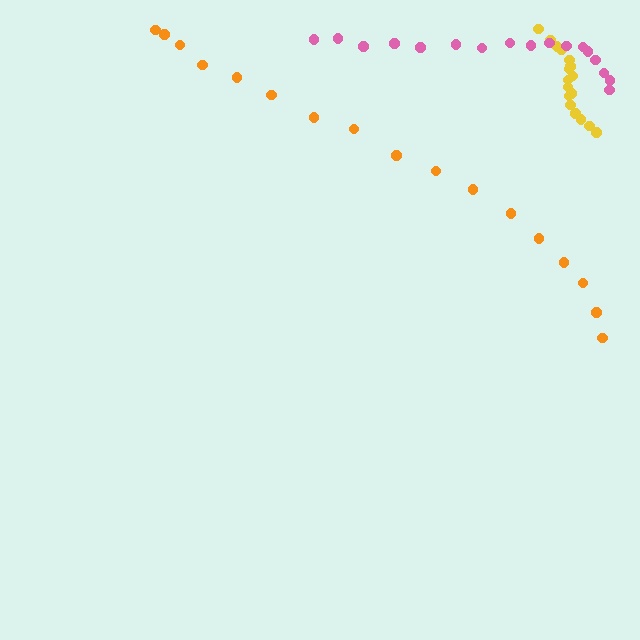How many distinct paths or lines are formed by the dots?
There are 3 distinct paths.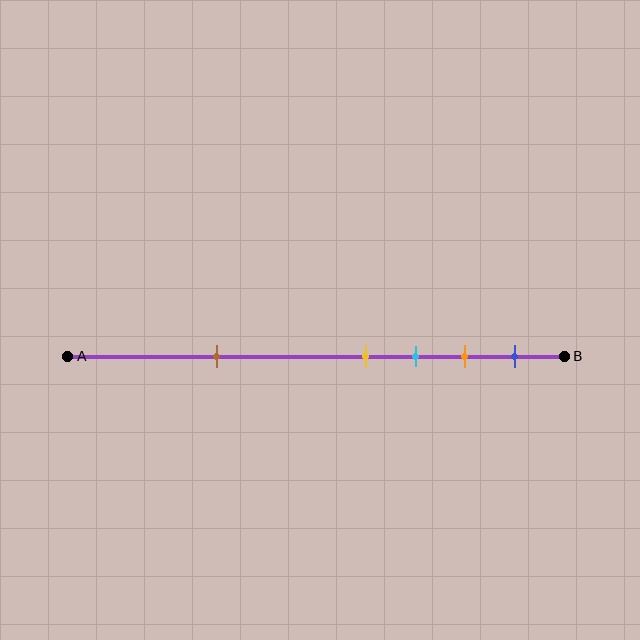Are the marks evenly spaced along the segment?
No, the marks are not evenly spaced.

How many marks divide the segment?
There are 5 marks dividing the segment.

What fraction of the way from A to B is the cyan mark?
The cyan mark is approximately 70% (0.7) of the way from A to B.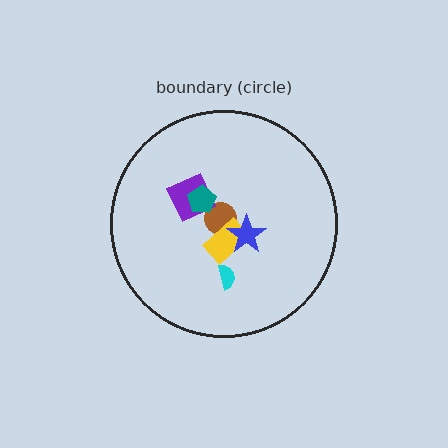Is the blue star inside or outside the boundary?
Inside.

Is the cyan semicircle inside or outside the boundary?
Inside.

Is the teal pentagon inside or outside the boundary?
Inside.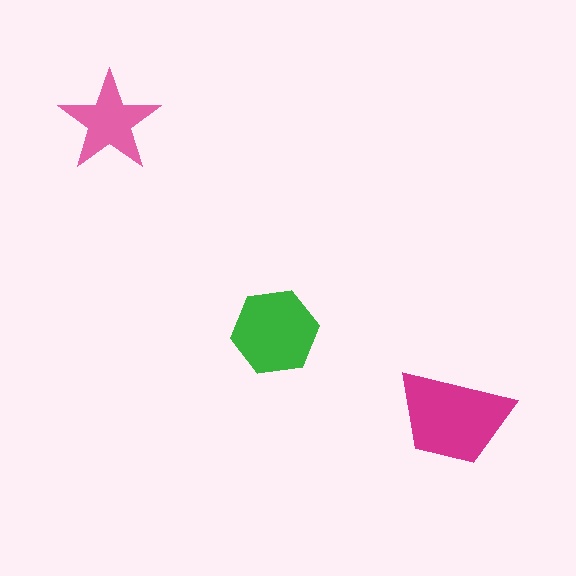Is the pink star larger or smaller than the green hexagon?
Smaller.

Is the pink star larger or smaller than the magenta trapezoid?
Smaller.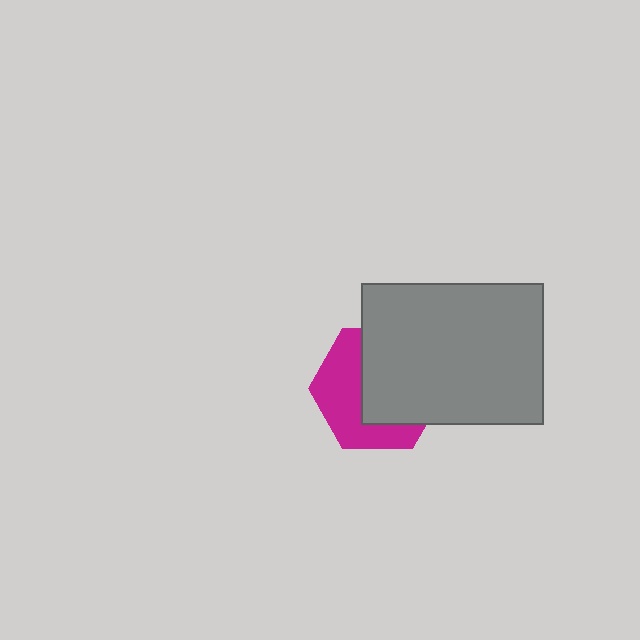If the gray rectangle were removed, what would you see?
You would see the complete magenta hexagon.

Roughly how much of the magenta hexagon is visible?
About half of it is visible (roughly 45%).